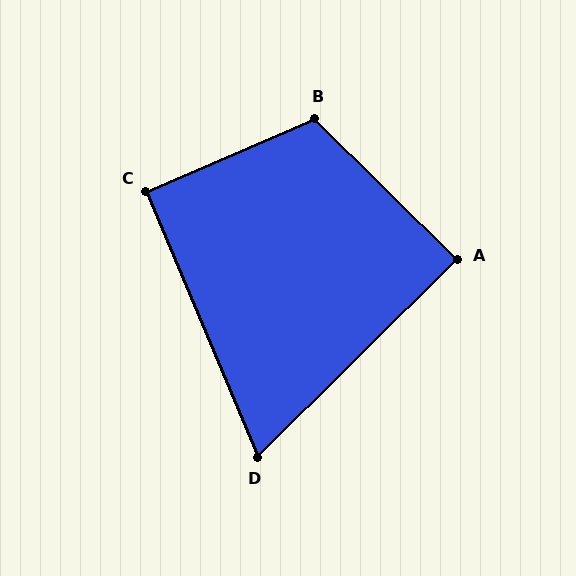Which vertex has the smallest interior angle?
D, at approximately 68 degrees.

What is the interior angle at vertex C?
Approximately 91 degrees (approximately right).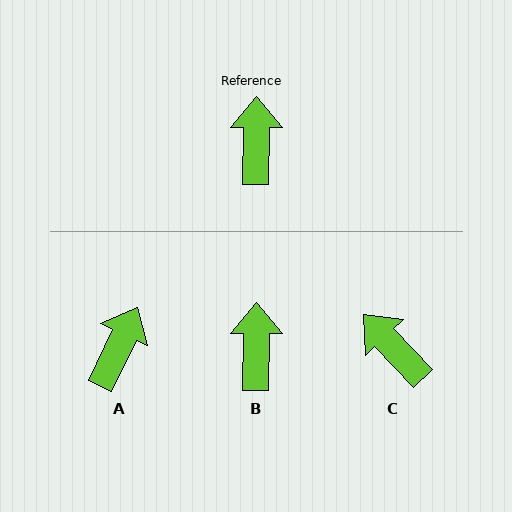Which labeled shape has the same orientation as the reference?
B.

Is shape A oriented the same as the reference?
No, it is off by about 24 degrees.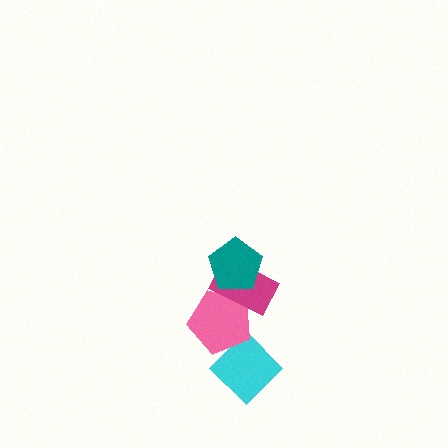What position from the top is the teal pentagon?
The teal pentagon is 1st from the top.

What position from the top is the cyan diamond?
The cyan diamond is 4th from the top.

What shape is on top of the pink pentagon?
The magenta rectangle is on top of the pink pentagon.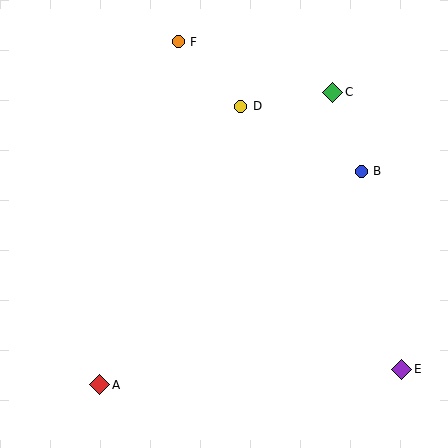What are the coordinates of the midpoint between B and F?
The midpoint between B and F is at (270, 106).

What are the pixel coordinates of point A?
Point A is at (100, 385).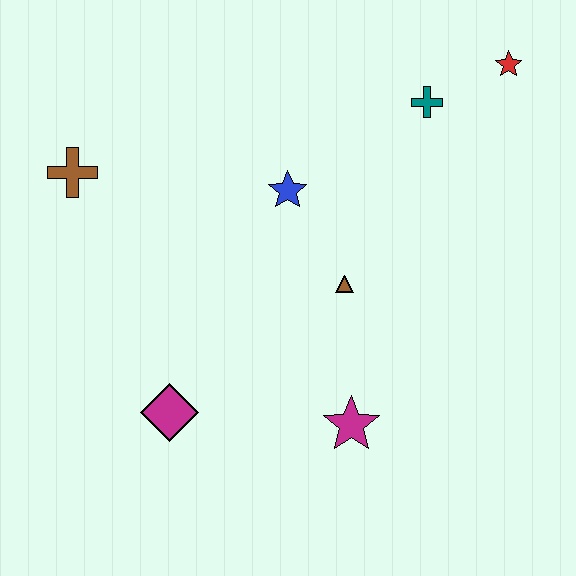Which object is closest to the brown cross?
The blue star is closest to the brown cross.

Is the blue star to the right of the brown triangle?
No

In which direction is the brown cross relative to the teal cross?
The brown cross is to the left of the teal cross.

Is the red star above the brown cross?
Yes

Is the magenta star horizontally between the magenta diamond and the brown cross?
No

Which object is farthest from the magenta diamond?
The red star is farthest from the magenta diamond.